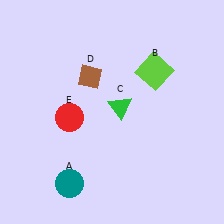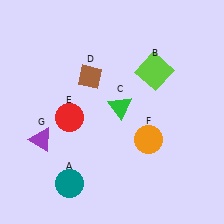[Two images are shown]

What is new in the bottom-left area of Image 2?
A purple triangle (G) was added in the bottom-left area of Image 2.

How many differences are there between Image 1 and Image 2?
There are 2 differences between the two images.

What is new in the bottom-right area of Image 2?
An orange circle (F) was added in the bottom-right area of Image 2.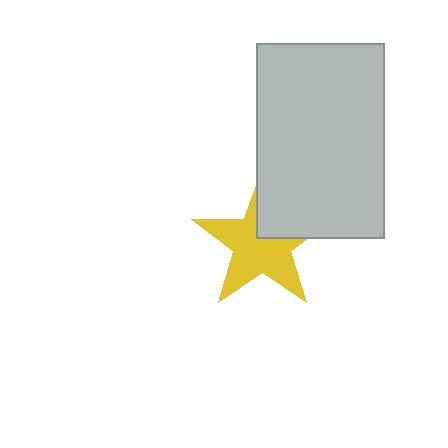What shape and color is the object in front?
The object in front is a light gray rectangle.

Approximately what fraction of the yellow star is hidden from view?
Roughly 31% of the yellow star is hidden behind the light gray rectangle.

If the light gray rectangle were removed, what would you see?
You would see the complete yellow star.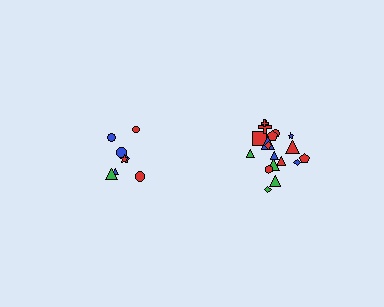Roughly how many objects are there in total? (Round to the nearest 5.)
Roughly 25 objects in total.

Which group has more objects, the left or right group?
The right group.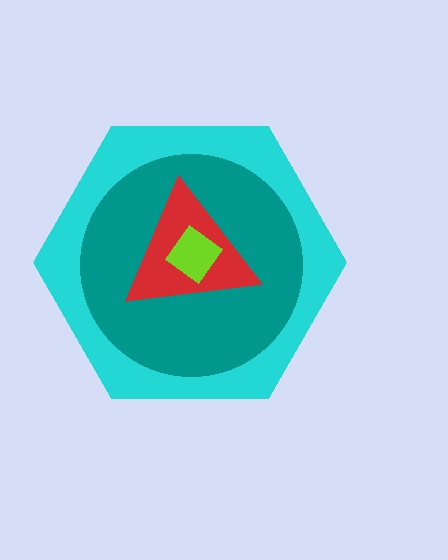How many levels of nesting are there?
4.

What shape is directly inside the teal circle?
The red triangle.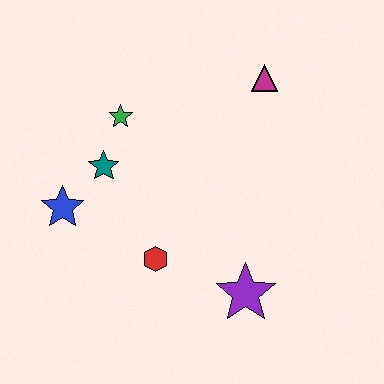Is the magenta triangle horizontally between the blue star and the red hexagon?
No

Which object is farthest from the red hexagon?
The magenta triangle is farthest from the red hexagon.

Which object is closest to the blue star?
The teal star is closest to the blue star.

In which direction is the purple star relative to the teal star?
The purple star is to the right of the teal star.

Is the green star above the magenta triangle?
No